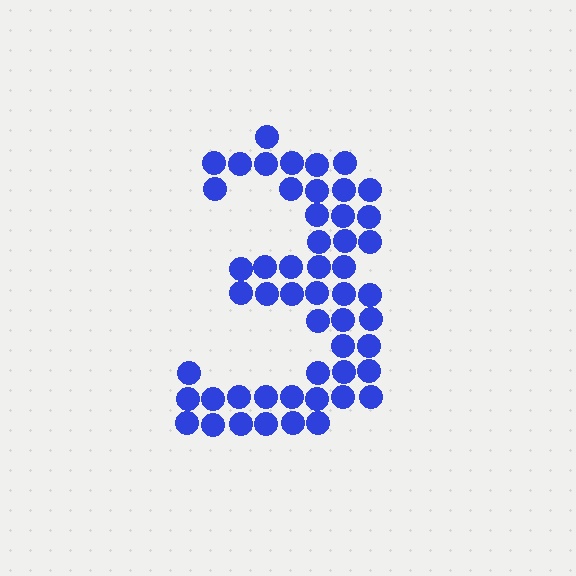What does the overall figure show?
The overall figure shows the digit 3.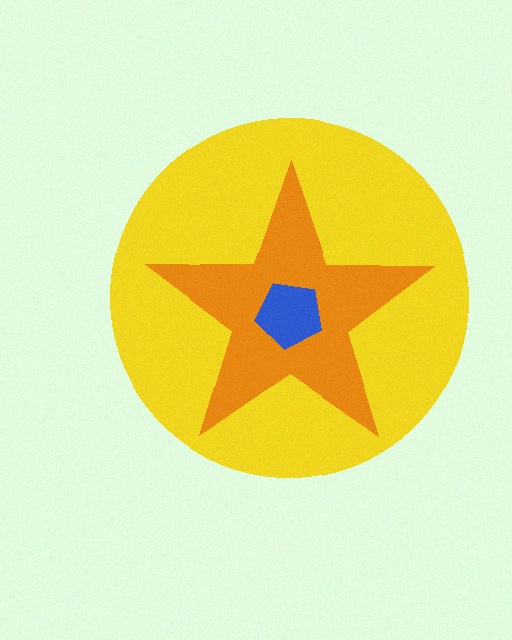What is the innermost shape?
The blue pentagon.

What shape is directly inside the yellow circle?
The orange star.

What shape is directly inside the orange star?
The blue pentagon.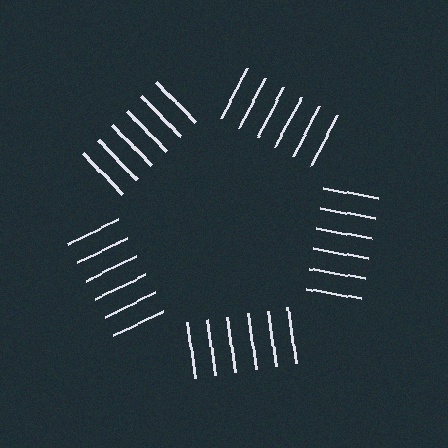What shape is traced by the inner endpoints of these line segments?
An illusory pentagon — the line segments terminate on its edges but no continuous stroke is drawn.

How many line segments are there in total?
30 — 6 along each of the 5 edges.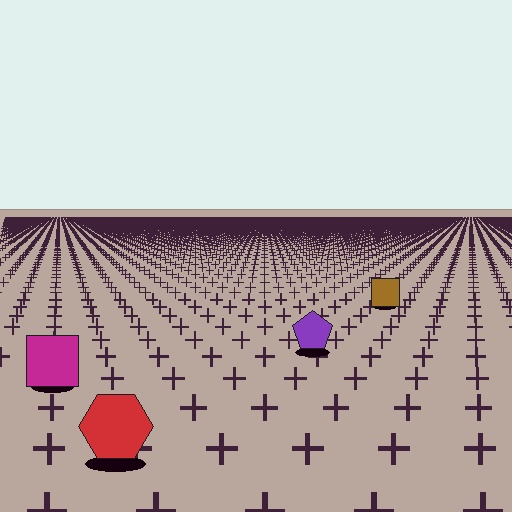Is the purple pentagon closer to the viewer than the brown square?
Yes. The purple pentagon is closer — you can tell from the texture gradient: the ground texture is coarser near it.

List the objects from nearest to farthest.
From nearest to farthest: the red hexagon, the magenta square, the purple pentagon, the brown square.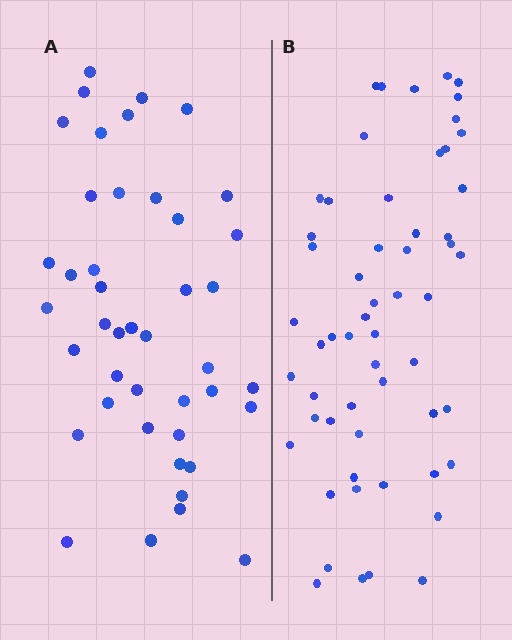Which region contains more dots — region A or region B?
Region B (the right region) has more dots.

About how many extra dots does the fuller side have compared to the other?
Region B has approximately 15 more dots than region A.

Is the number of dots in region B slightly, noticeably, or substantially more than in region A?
Region B has noticeably more, but not dramatically so. The ratio is roughly 1.3 to 1.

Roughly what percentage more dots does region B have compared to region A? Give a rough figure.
About 35% more.